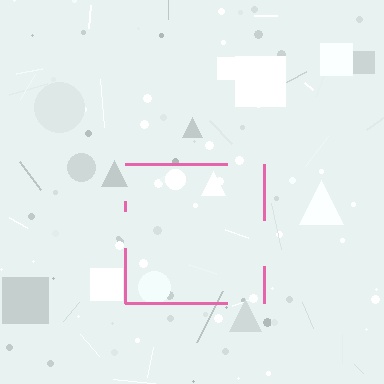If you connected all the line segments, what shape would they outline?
They would outline a square.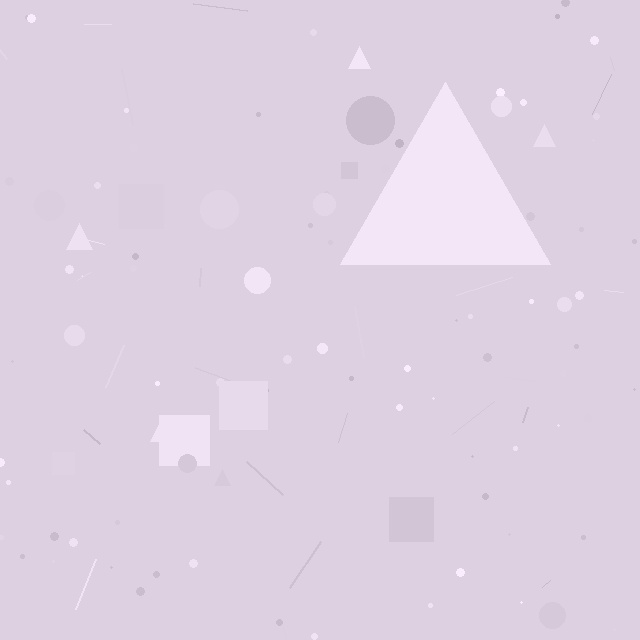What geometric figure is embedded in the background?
A triangle is embedded in the background.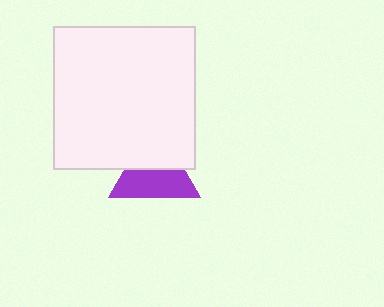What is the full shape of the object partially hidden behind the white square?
The partially hidden object is a purple triangle.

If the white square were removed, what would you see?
You would see the complete purple triangle.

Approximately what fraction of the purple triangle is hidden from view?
Roughly 43% of the purple triangle is hidden behind the white square.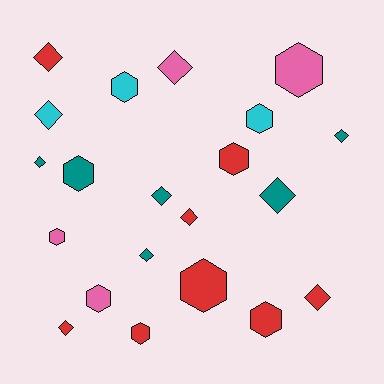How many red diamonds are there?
There are 4 red diamonds.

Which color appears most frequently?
Red, with 8 objects.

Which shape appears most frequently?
Diamond, with 11 objects.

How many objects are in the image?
There are 21 objects.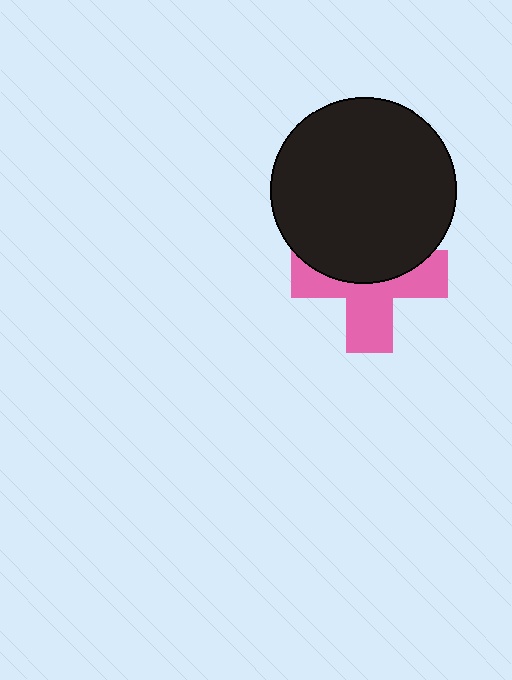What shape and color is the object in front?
The object in front is a black circle.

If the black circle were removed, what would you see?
You would see the complete pink cross.